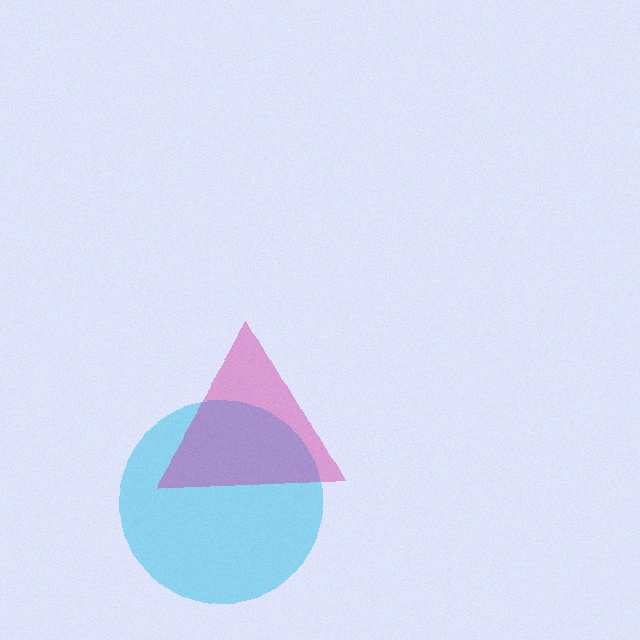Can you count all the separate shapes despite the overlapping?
Yes, there are 2 separate shapes.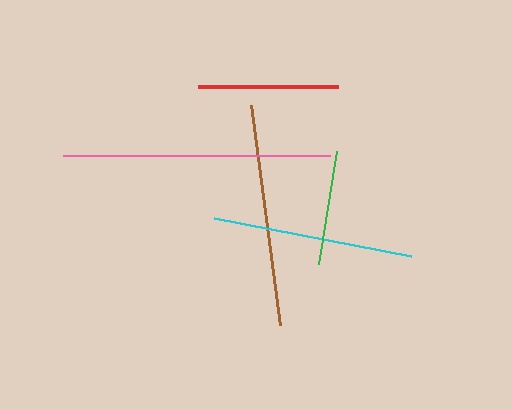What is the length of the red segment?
The red segment is approximately 140 pixels long.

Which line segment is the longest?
The pink line is the longest at approximately 268 pixels.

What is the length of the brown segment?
The brown segment is approximately 222 pixels long.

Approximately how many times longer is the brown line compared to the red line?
The brown line is approximately 1.6 times the length of the red line.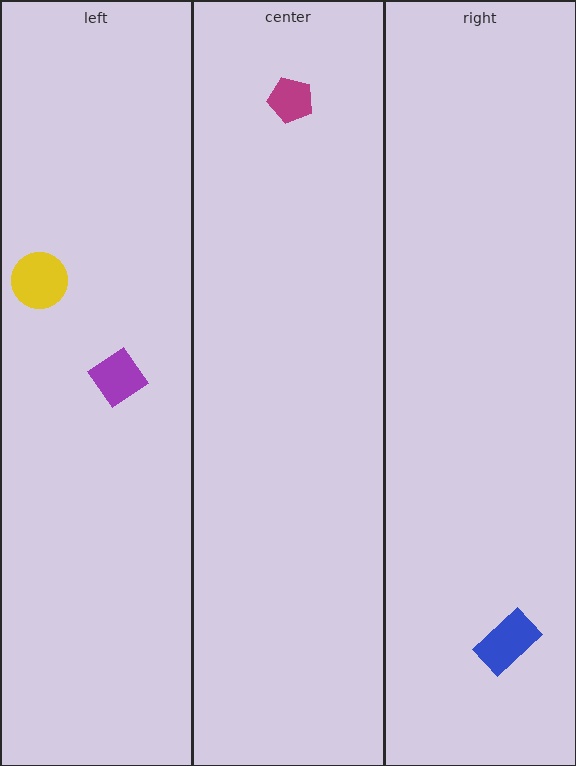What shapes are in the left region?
The yellow circle, the purple diamond.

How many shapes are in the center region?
1.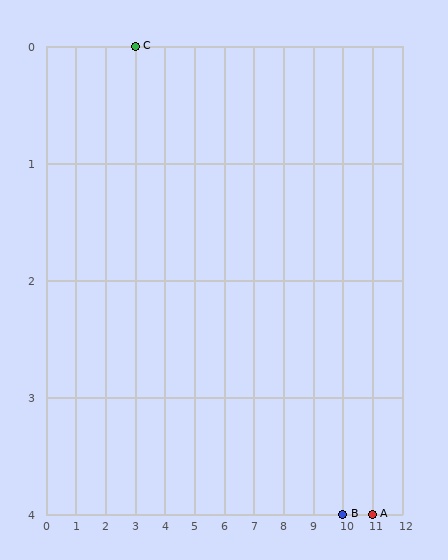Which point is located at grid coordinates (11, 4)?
Point A is at (11, 4).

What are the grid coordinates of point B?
Point B is at grid coordinates (10, 4).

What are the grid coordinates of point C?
Point C is at grid coordinates (3, 0).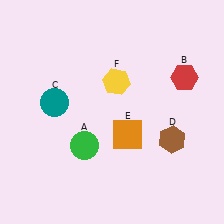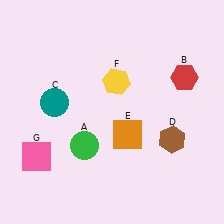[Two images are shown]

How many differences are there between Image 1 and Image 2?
There is 1 difference between the two images.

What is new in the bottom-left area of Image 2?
A pink square (G) was added in the bottom-left area of Image 2.